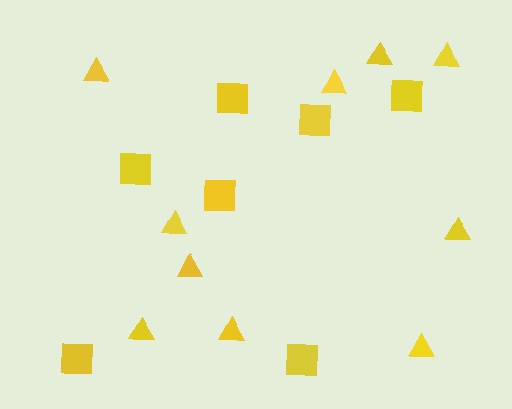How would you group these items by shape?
There are 2 groups: one group of squares (7) and one group of triangles (10).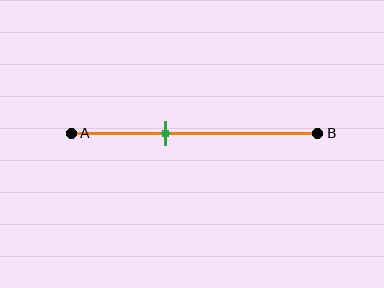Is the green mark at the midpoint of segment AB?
No, the mark is at about 40% from A, not at the 50% midpoint.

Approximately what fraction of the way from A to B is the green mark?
The green mark is approximately 40% of the way from A to B.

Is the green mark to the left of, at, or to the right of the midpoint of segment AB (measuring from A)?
The green mark is to the left of the midpoint of segment AB.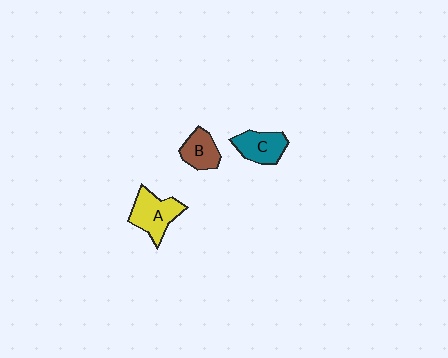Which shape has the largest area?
Shape A (yellow).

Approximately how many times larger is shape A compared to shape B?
Approximately 1.5 times.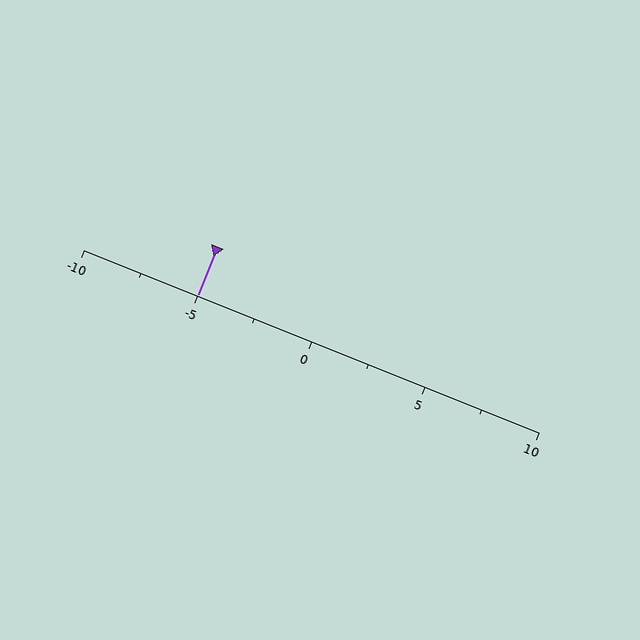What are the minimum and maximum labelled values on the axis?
The axis runs from -10 to 10.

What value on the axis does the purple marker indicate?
The marker indicates approximately -5.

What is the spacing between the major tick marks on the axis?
The major ticks are spaced 5 apart.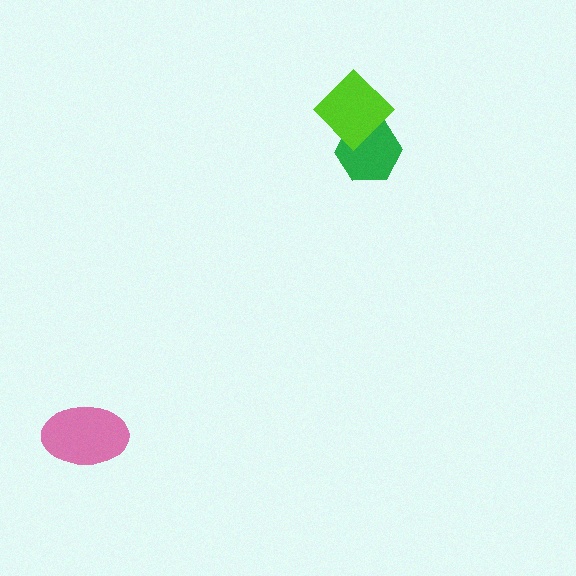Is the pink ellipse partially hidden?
No, no other shape covers it.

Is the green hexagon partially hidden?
Yes, it is partially covered by another shape.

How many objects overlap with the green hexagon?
1 object overlaps with the green hexagon.